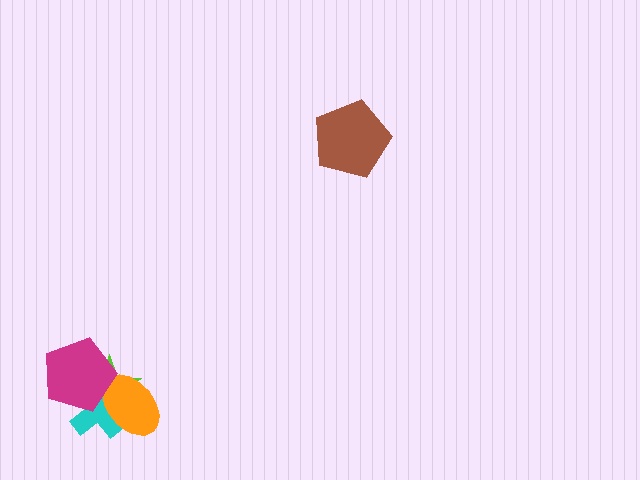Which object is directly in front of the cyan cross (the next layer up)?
The orange ellipse is directly in front of the cyan cross.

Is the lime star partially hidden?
Yes, it is partially covered by another shape.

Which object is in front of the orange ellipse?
The magenta pentagon is in front of the orange ellipse.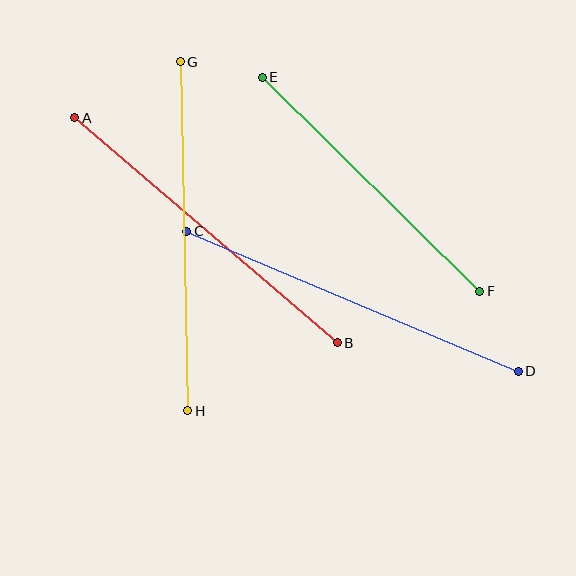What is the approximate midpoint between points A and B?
The midpoint is at approximately (206, 230) pixels.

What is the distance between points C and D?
The distance is approximately 360 pixels.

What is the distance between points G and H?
The distance is approximately 349 pixels.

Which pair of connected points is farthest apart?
Points C and D are farthest apart.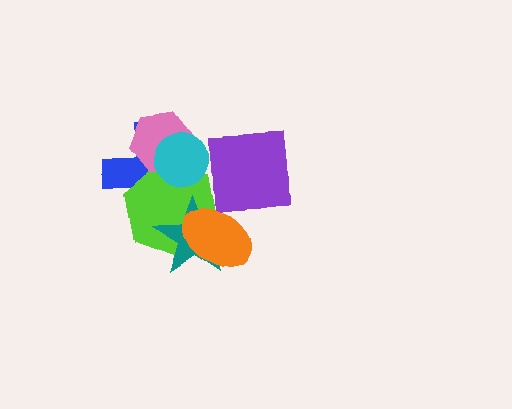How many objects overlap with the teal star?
3 objects overlap with the teal star.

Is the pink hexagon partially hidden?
Yes, it is partially covered by another shape.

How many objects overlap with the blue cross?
4 objects overlap with the blue cross.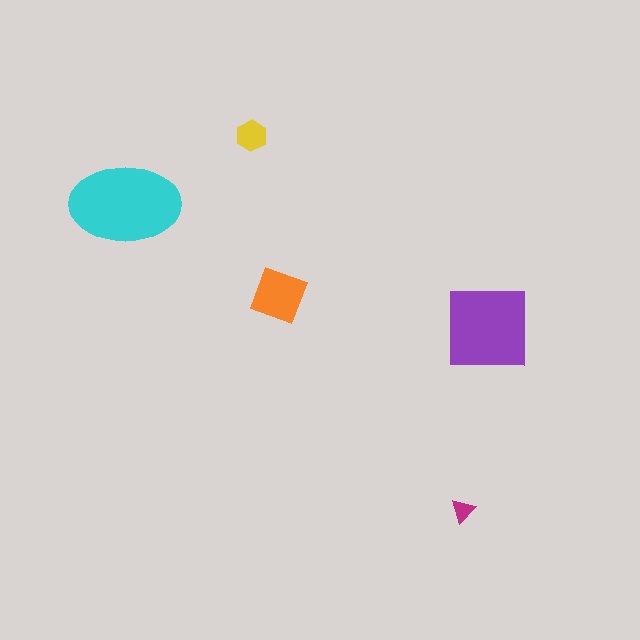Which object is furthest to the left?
The cyan ellipse is leftmost.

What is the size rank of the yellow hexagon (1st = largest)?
4th.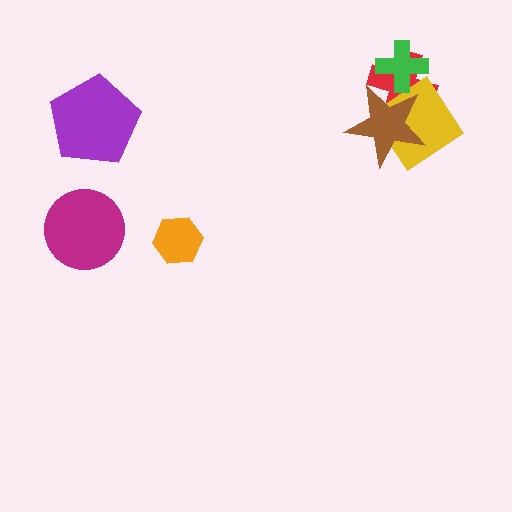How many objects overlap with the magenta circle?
0 objects overlap with the magenta circle.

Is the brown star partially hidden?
Yes, it is partially covered by another shape.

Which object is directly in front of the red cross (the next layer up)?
The yellow diamond is directly in front of the red cross.